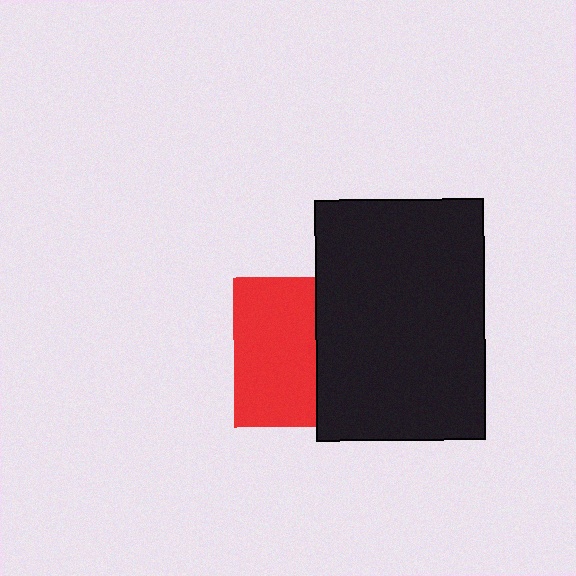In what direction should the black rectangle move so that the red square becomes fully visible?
The black rectangle should move right. That is the shortest direction to clear the overlap and leave the red square fully visible.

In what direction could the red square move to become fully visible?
The red square could move left. That would shift it out from behind the black rectangle entirely.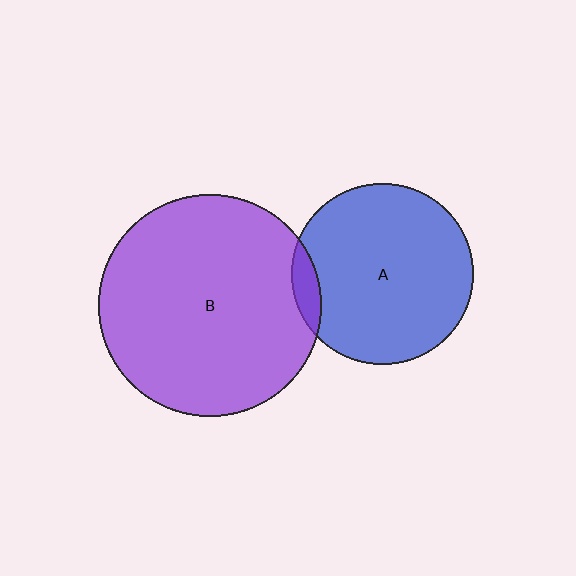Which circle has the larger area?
Circle B (purple).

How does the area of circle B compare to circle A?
Approximately 1.5 times.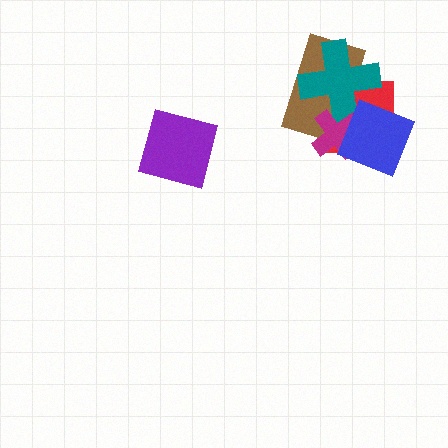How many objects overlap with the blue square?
2 objects overlap with the blue square.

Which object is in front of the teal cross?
The magenta cross is in front of the teal cross.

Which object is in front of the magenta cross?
The blue square is in front of the magenta cross.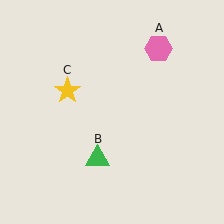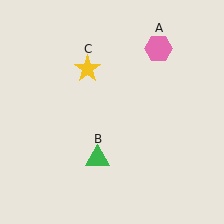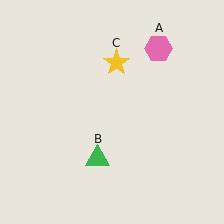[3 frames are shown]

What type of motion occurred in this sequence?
The yellow star (object C) rotated clockwise around the center of the scene.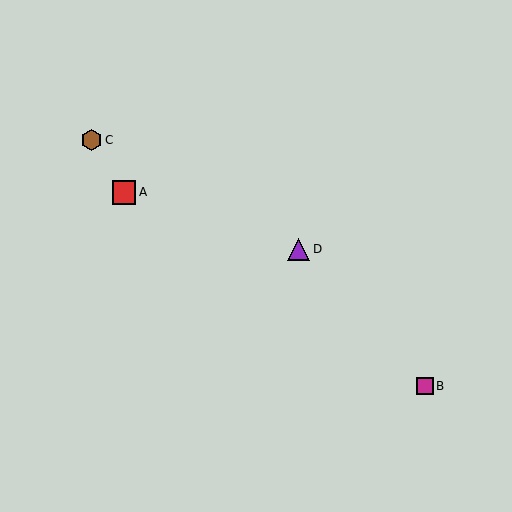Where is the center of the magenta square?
The center of the magenta square is at (425, 386).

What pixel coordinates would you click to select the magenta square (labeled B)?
Click at (425, 386) to select the magenta square B.